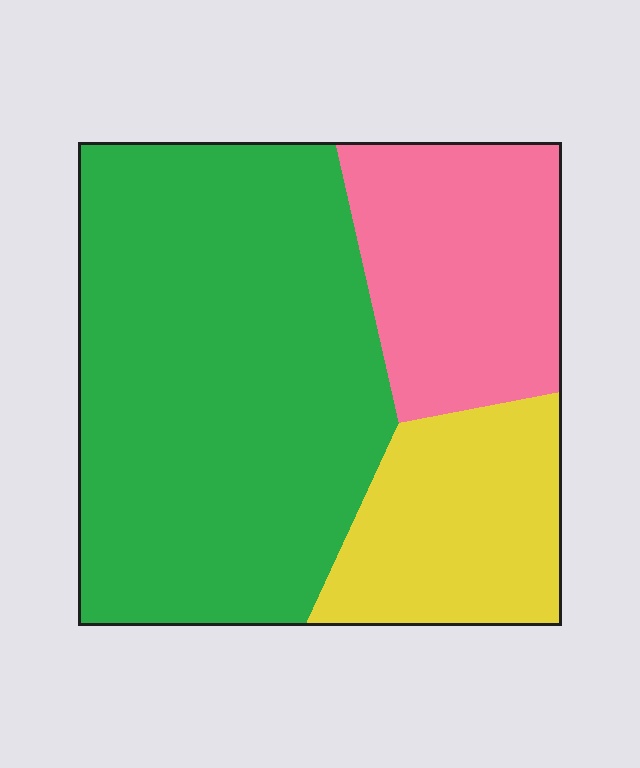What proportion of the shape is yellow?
Yellow takes up about one fifth (1/5) of the shape.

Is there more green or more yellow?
Green.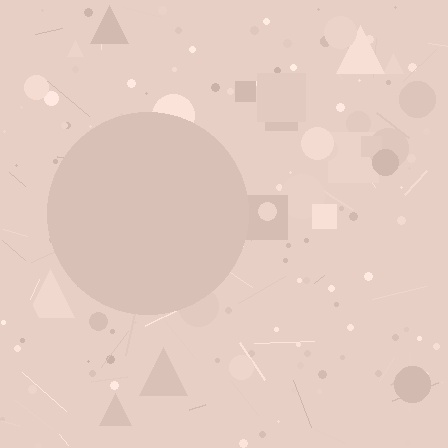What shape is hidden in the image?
A circle is hidden in the image.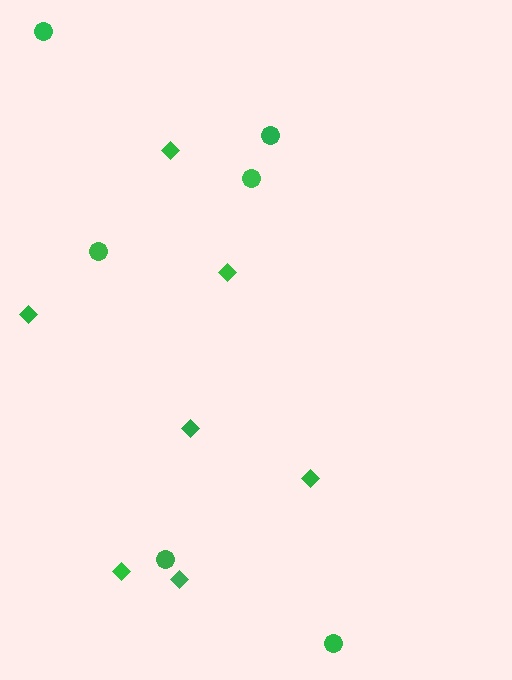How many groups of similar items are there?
There are 2 groups: one group of diamonds (7) and one group of circles (6).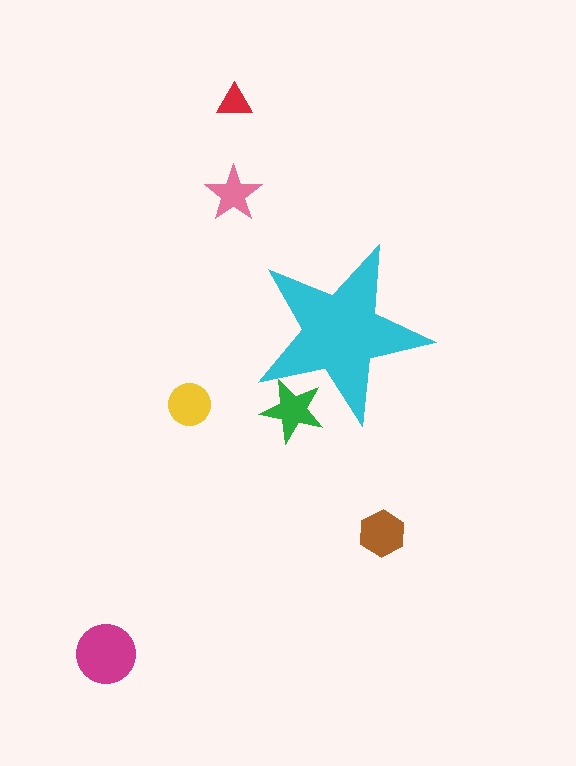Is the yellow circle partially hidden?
No, the yellow circle is fully visible.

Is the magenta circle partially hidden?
No, the magenta circle is fully visible.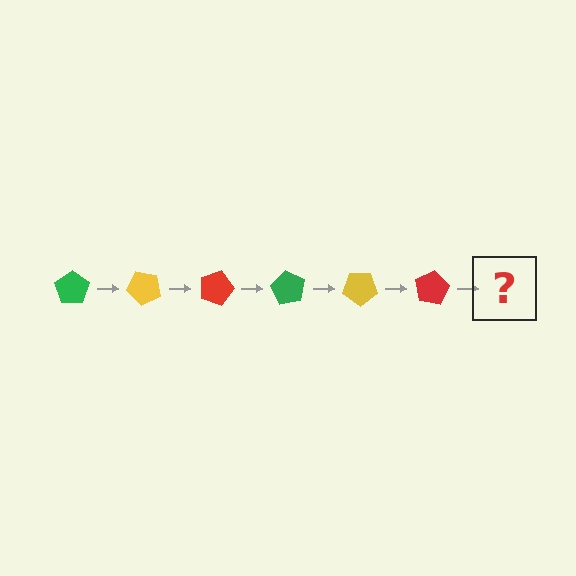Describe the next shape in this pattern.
It should be a green pentagon, rotated 270 degrees from the start.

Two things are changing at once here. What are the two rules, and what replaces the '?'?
The two rules are that it rotates 45 degrees each step and the color cycles through green, yellow, and red. The '?' should be a green pentagon, rotated 270 degrees from the start.